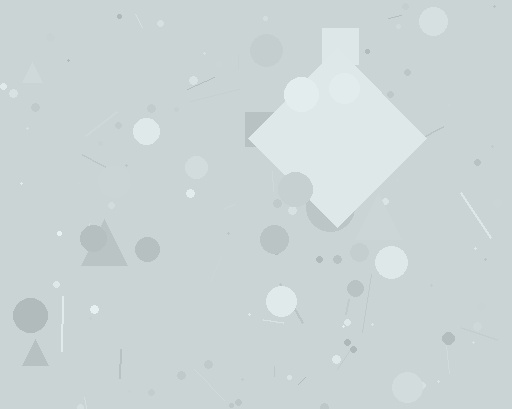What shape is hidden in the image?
A diamond is hidden in the image.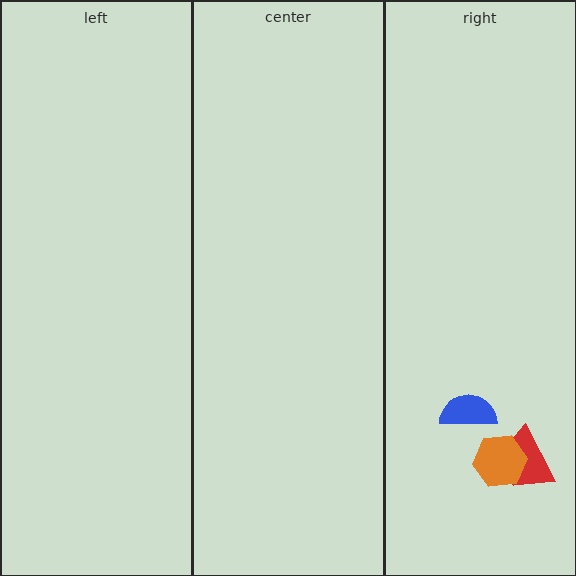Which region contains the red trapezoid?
The right region.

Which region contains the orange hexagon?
The right region.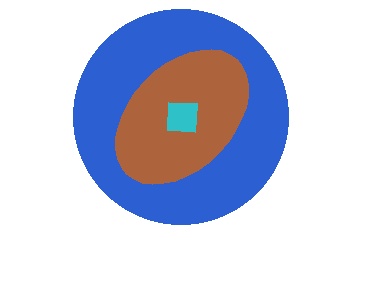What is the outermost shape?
The blue circle.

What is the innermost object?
The cyan square.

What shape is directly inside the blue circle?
The brown ellipse.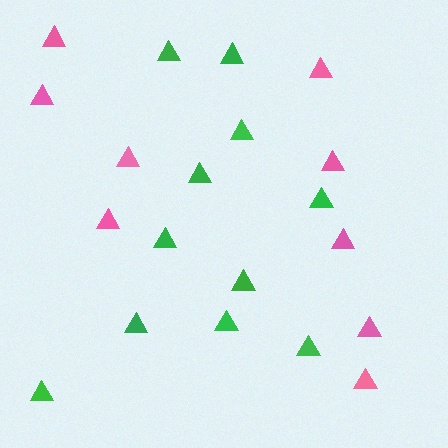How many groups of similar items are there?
There are 2 groups: one group of pink triangles (9) and one group of green triangles (11).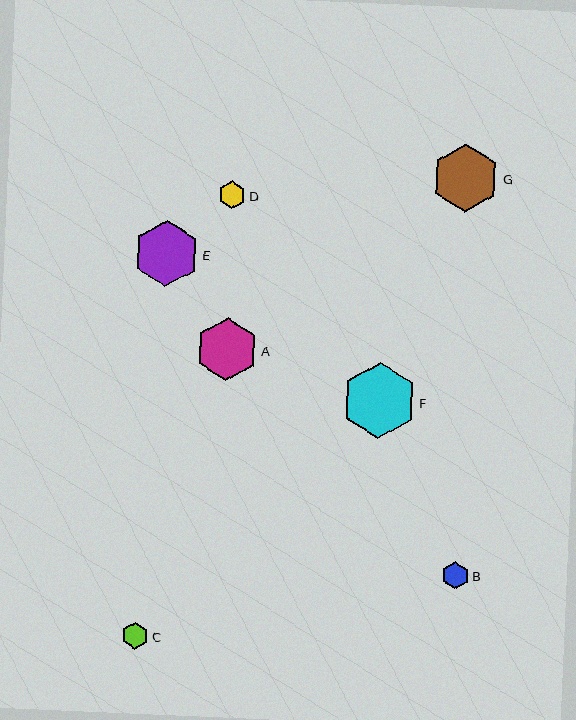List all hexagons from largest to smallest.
From largest to smallest: F, G, E, A, D, B, C.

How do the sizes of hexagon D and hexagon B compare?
Hexagon D and hexagon B are approximately the same size.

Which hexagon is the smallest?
Hexagon C is the smallest with a size of approximately 27 pixels.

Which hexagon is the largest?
Hexagon F is the largest with a size of approximately 75 pixels.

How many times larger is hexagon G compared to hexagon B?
Hexagon G is approximately 2.5 times the size of hexagon B.